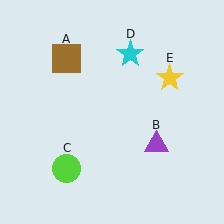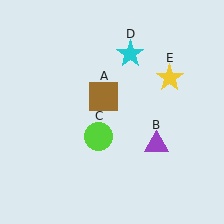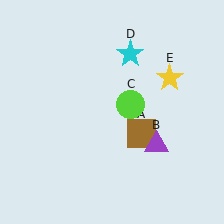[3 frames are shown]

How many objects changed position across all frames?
2 objects changed position: brown square (object A), lime circle (object C).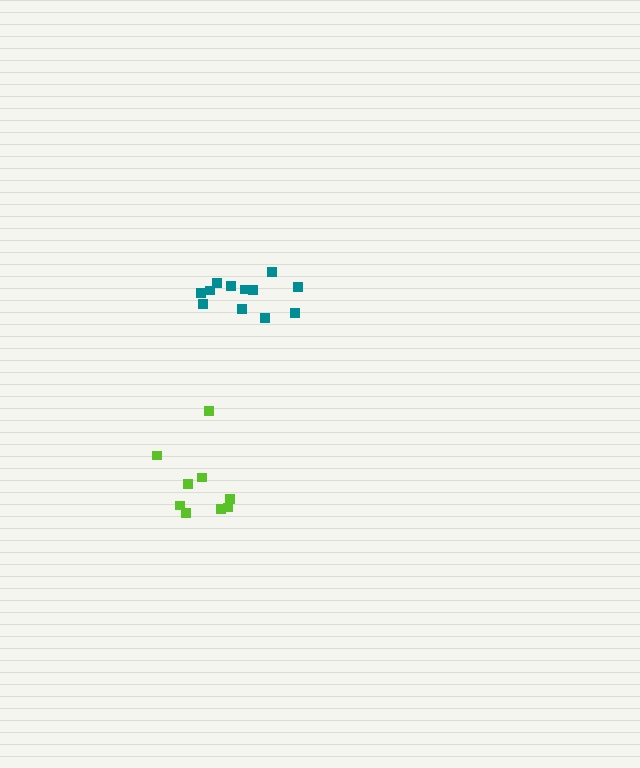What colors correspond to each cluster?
The clusters are colored: lime, teal.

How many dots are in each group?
Group 1: 9 dots, Group 2: 12 dots (21 total).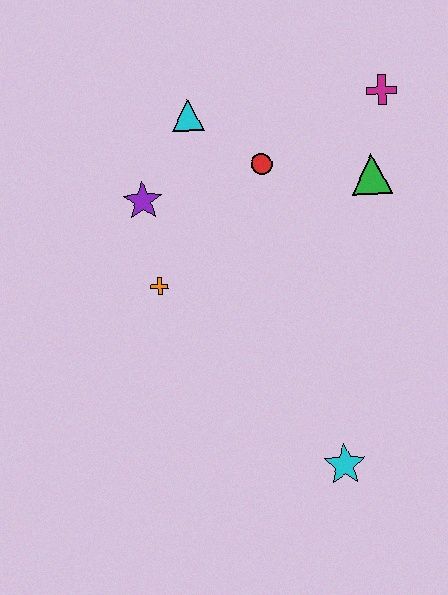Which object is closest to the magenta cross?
The green triangle is closest to the magenta cross.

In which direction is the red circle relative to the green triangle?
The red circle is to the left of the green triangle.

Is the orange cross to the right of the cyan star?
No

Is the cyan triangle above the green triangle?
Yes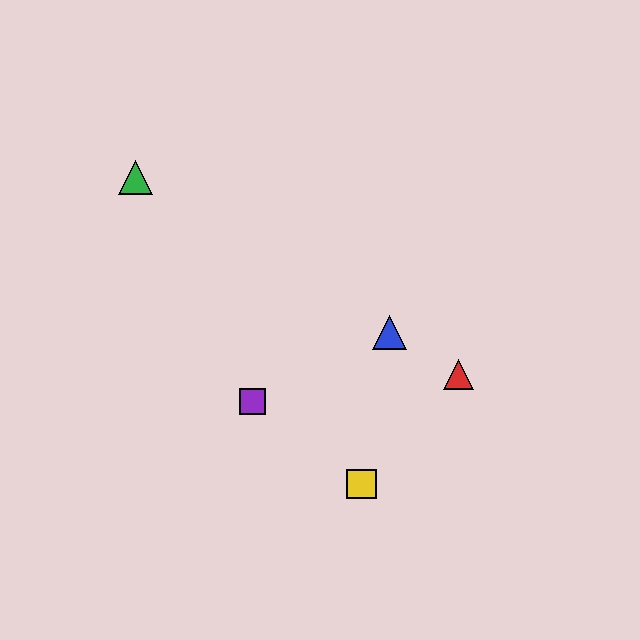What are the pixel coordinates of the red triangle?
The red triangle is at (458, 374).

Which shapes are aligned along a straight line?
The red triangle, the blue triangle, the green triangle are aligned along a straight line.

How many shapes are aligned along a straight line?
3 shapes (the red triangle, the blue triangle, the green triangle) are aligned along a straight line.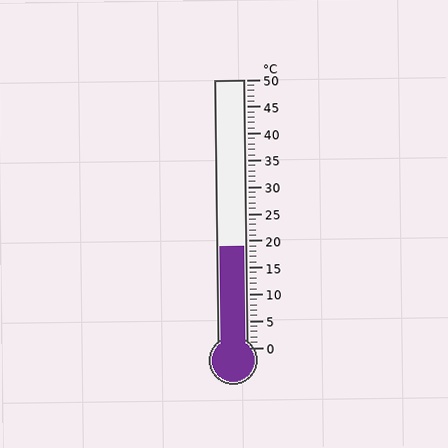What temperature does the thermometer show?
The thermometer shows approximately 19°C.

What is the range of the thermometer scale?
The thermometer scale ranges from 0°C to 50°C.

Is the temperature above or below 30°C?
The temperature is below 30°C.